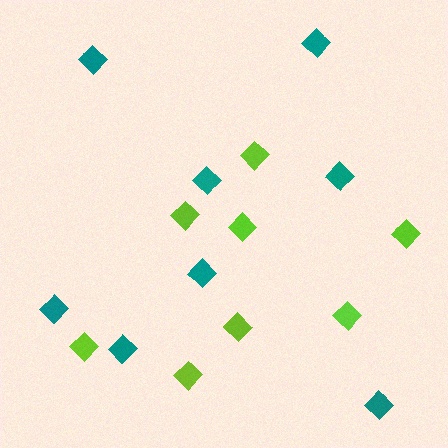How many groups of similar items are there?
There are 2 groups: one group of lime diamonds (8) and one group of teal diamonds (8).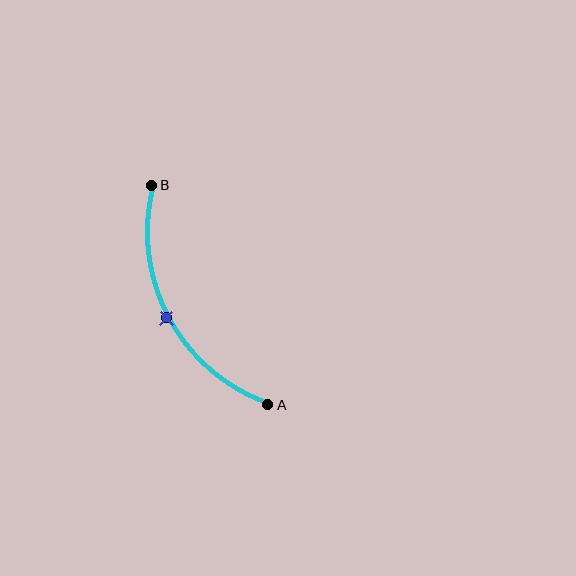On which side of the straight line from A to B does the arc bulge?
The arc bulges to the left of the straight line connecting A and B.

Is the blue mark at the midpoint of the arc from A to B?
Yes. The blue mark lies on the arc at equal arc-length from both A and B — it is the arc midpoint.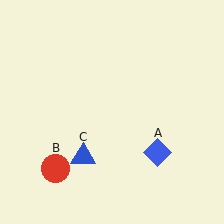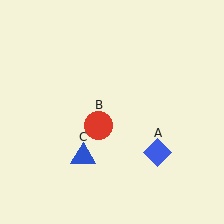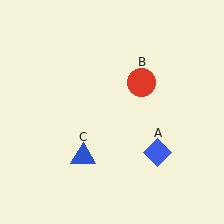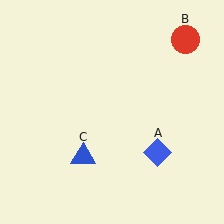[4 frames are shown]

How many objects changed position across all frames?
1 object changed position: red circle (object B).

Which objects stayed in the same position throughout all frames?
Blue diamond (object A) and blue triangle (object C) remained stationary.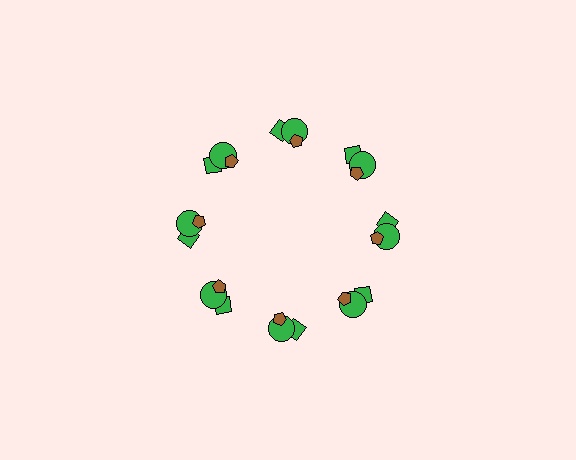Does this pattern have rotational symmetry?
Yes, this pattern has 8-fold rotational symmetry. It looks the same after rotating 45 degrees around the center.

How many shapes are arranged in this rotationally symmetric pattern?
There are 24 shapes, arranged in 8 groups of 3.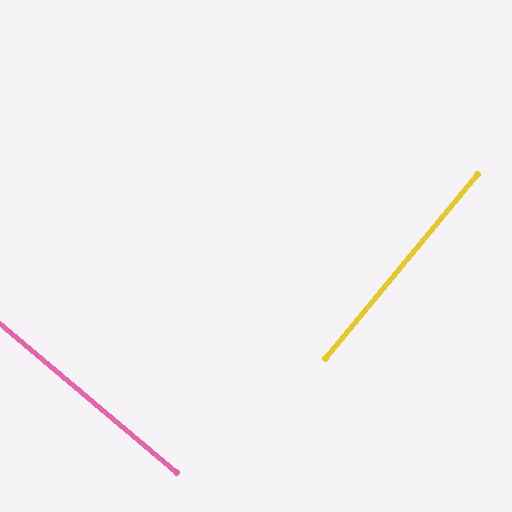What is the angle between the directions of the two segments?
Approximately 90 degrees.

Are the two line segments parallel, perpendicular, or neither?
Perpendicular — they meet at approximately 90°.